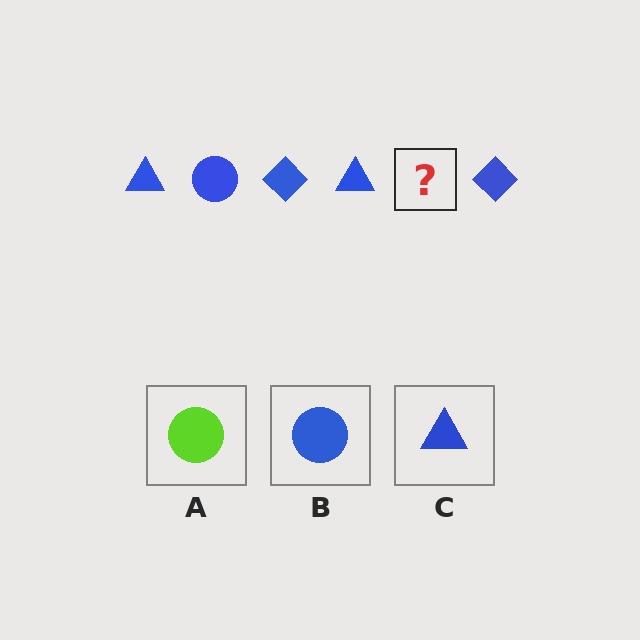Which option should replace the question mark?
Option B.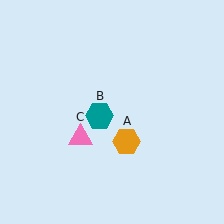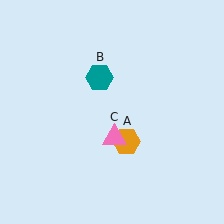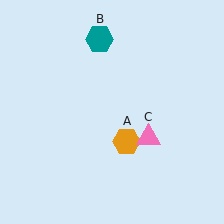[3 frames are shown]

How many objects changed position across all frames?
2 objects changed position: teal hexagon (object B), pink triangle (object C).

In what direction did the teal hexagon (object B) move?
The teal hexagon (object B) moved up.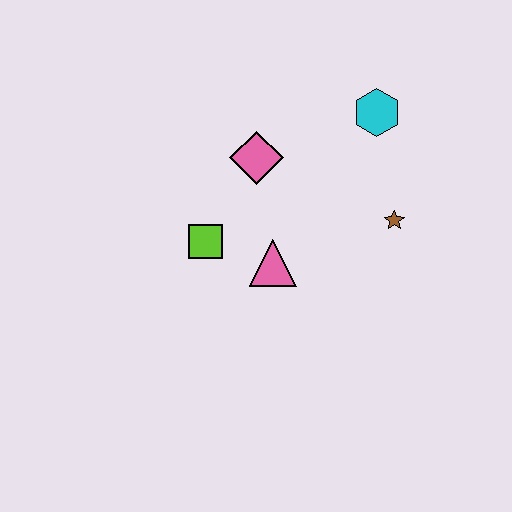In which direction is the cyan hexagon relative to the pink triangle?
The cyan hexagon is above the pink triangle.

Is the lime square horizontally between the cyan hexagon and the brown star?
No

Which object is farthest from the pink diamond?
The brown star is farthest from the pink diamond.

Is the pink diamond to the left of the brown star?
Yes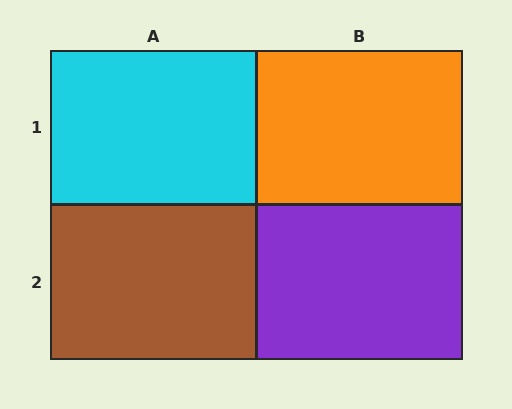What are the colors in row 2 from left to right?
Brown, purple.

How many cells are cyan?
1 cell is cyan.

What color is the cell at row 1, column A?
Cyan.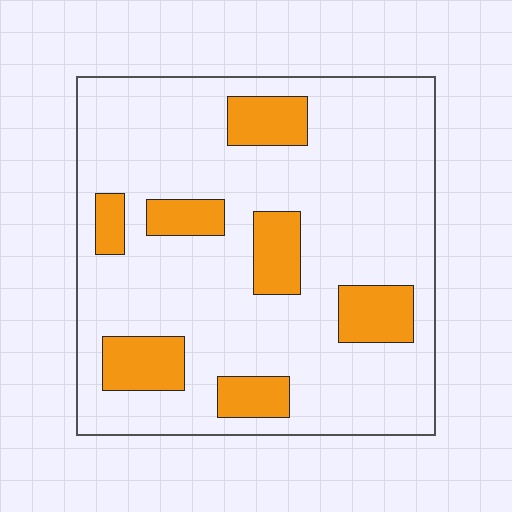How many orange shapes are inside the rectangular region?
7.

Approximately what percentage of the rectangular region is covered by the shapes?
Approximately 20%.